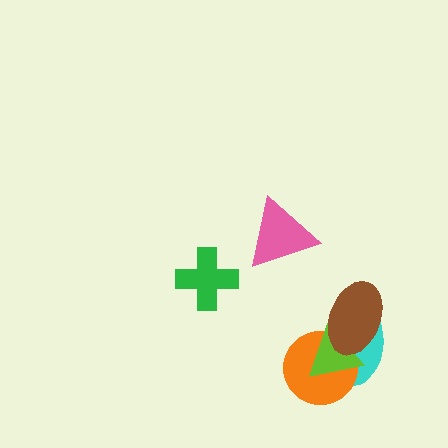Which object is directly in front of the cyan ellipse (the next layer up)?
The orange circle is directly in front of the cyan ellipse.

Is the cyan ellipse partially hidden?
Yes, it is partially covered by another shape.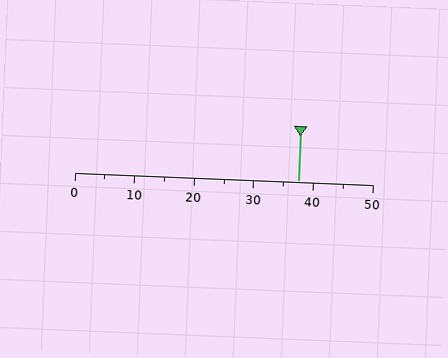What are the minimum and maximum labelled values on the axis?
The axis runs from 0 to 50.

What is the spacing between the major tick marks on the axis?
The major ticks are spaced 10 apart.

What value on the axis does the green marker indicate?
The marker indicates approximately 37.5.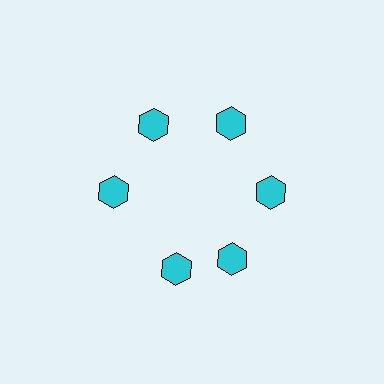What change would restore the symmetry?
The symmetry would be restored by rotating it back into even spacing with its neighbors so that all 6 hexagons sit at equal angles and equal distance from the center.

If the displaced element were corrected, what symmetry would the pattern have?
It would have 6-fold rotational symmetry — the pattern would map onto itself every 60 degrees.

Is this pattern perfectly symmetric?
No. The 6 cyan hexagons are arranged in a ring, but one element near the 7 o'clock position is rotated out of alignment along the ring, breaking the 6-fold rotational symmetry.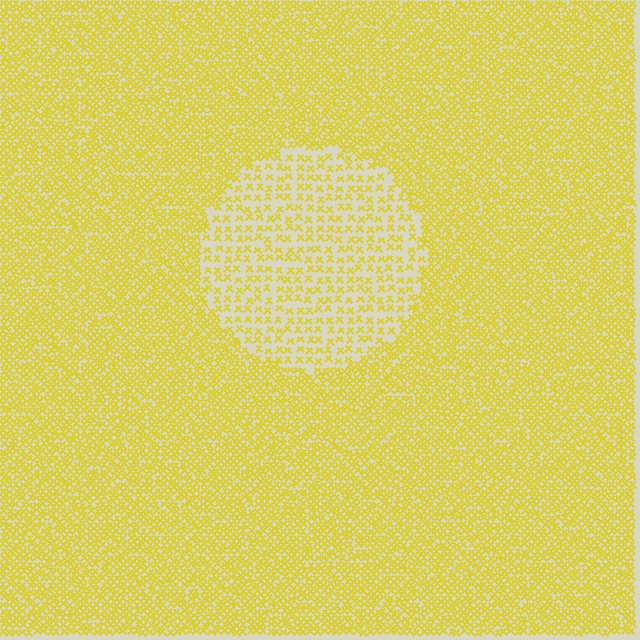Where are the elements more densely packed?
The elements are more densely packed outside the circle boundary.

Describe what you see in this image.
The image contains small yellow elements arranged at two different densities. A circle-shaped region is visible where the elements are less densely packed than the surrounding area.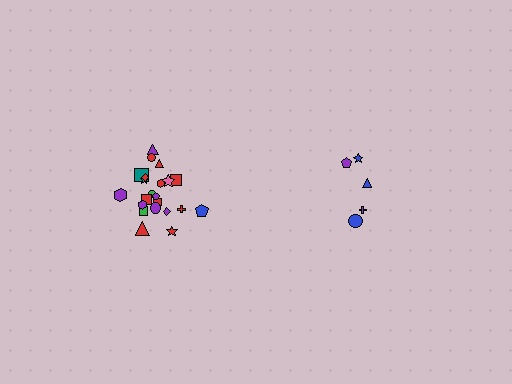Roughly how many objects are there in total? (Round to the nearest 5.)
Roughly 25 objects in total.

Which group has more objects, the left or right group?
The left group.